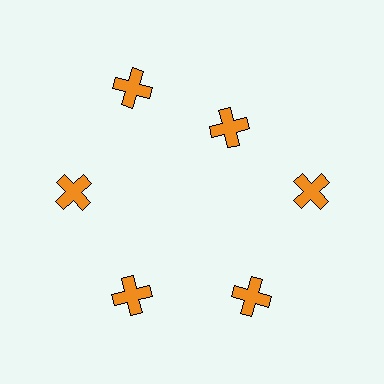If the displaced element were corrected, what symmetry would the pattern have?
It would have 6-fold rotational symmetry — the pattern would map onto itself every 60 degrees.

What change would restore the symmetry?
The symmetry would be restored by moving it outward, back onto the ring so that all 6 crosses sit at equal angles and equal distance from the center.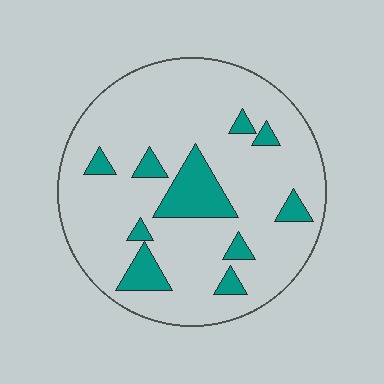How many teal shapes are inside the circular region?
10.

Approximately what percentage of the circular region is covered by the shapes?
Approximately 15%.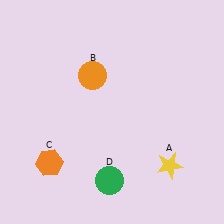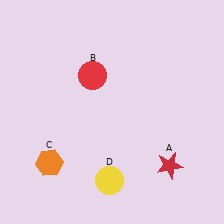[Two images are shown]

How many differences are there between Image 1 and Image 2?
There are 3 differences between the two images.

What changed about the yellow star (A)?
In Image 1, A is yellow. In Image 2, it changed to red.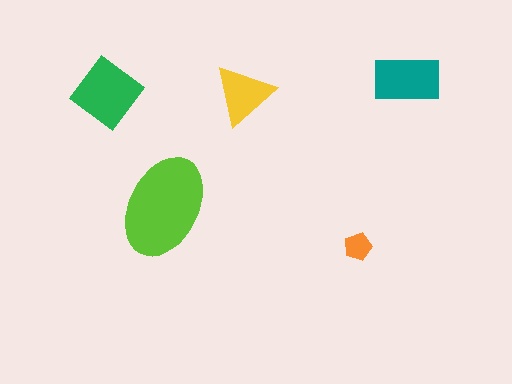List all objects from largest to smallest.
The lime ellipse, the green diamond, the teal rectangle, the yellow triangle, the orange pentagon.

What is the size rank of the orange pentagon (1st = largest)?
5th.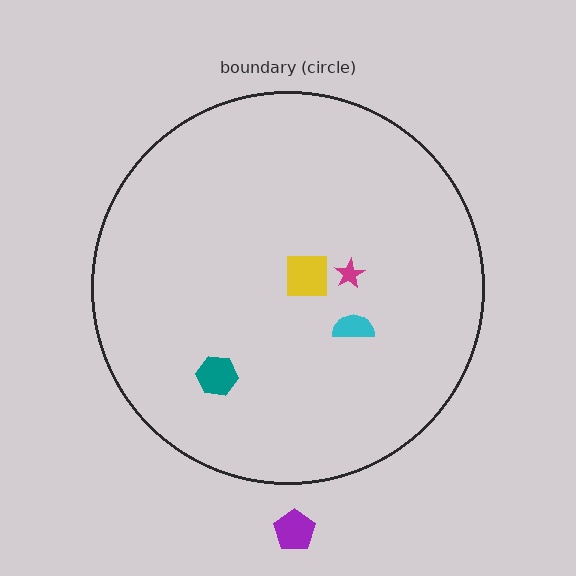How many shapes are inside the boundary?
4 inside, 1 outside.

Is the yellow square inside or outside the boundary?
Inside.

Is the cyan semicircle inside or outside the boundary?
Inside.